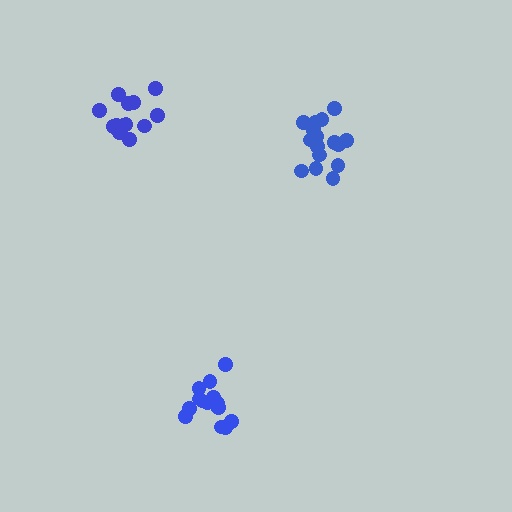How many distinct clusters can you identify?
There are 3 distinct clusters.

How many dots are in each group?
Group 1: 15 dots, Group 2: 16 dots, Group 3: 13 dots (44 total).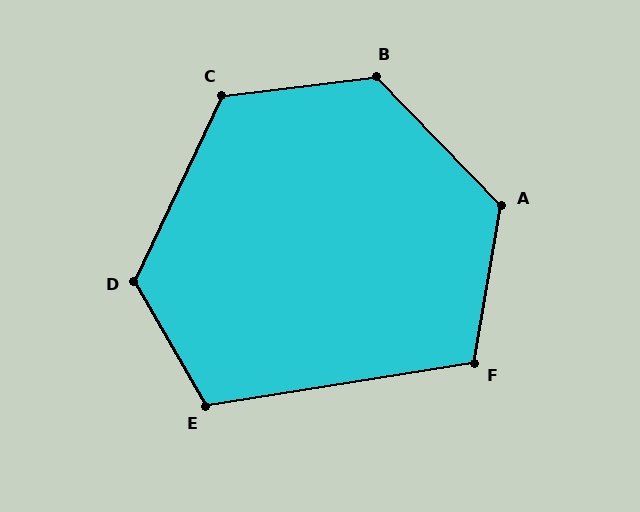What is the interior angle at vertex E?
Approximately 111 degrees (obtuse).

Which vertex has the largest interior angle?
B, at approximately 127 degrees.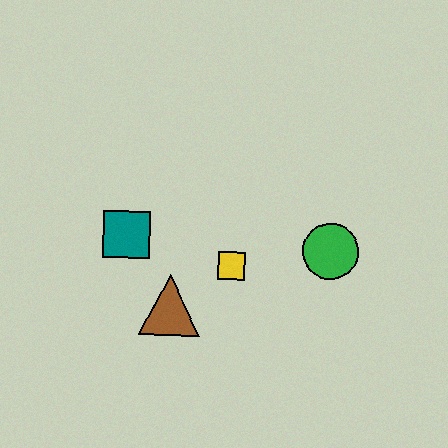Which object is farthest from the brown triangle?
The green circle is farthest from the brown triangle.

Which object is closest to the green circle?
The yellow square is closest to the green circle.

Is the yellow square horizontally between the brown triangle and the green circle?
Yes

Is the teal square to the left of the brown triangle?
Yes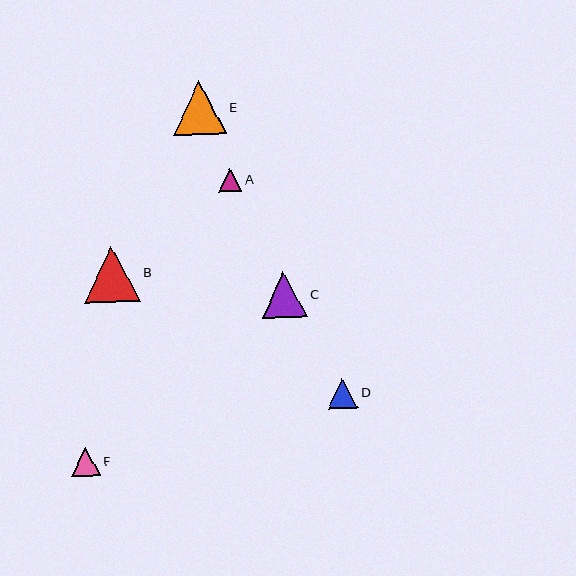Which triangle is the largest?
Triangle B is the largest with a size of approximately 56 pixels.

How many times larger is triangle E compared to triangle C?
Triangle E is approximately 1.2 times the size of triangle C.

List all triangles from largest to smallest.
From largest to smallest: B, E, C, D, F, A.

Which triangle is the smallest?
Triangle A is the smallest with a size of approximately 23 pixels.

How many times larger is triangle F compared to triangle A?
Triangle F is approximately 1.3 times the size of triangle A.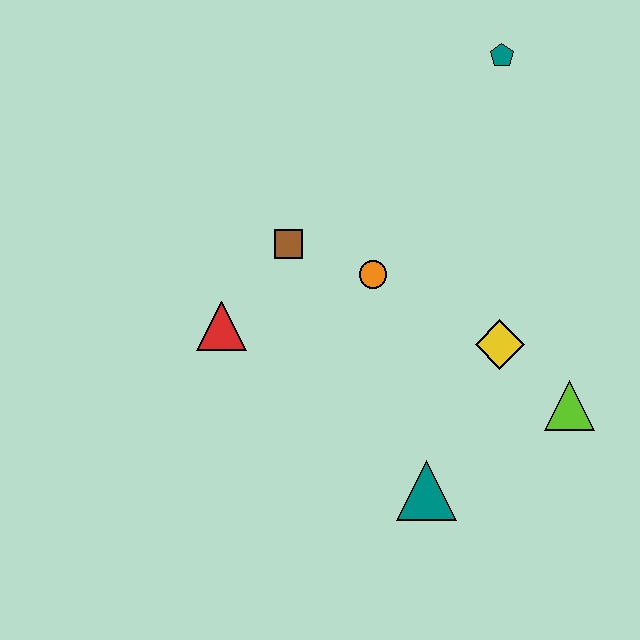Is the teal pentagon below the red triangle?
No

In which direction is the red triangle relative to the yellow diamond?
The red triangle is to the left of the yellow diamond.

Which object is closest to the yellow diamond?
The lime triangle is closest to the yellow diamond.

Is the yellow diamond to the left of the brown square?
No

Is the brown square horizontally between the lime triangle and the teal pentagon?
No